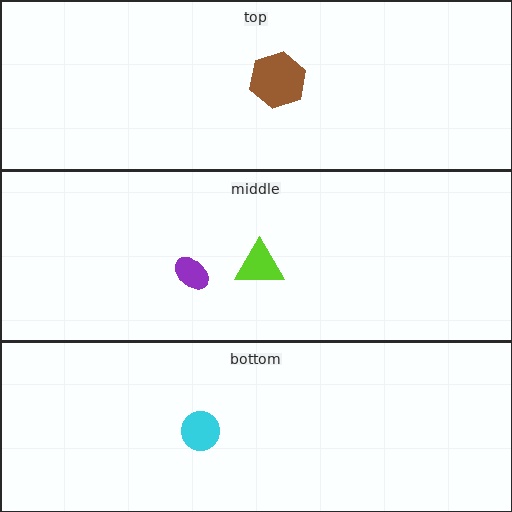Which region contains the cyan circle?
The bottom region.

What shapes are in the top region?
The brown hexagon.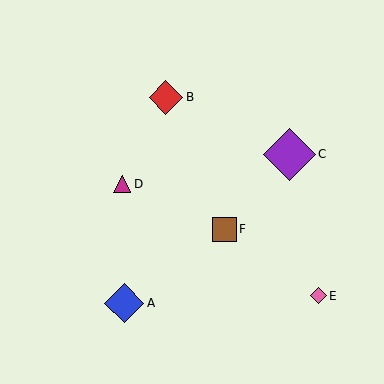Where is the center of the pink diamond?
The center of the pink diamond is at (318, 296).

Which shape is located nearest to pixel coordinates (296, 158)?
The purple diamond (labeled C) at (289, 154) is nearest to that location.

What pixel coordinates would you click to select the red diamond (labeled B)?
Click at (166, 98) to select the red diamond B.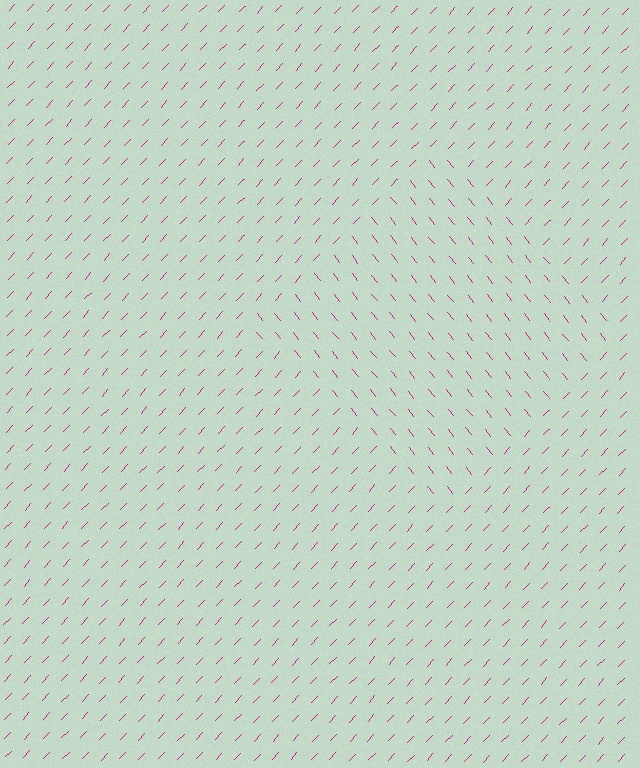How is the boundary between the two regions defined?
The boundary is defined purely by a change in line orientation (approximately 82 degrees difference). All lines are the same color and thickness.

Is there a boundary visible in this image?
Yes, there is a texture boundary formed by a change in line orientation.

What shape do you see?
I see a diamond.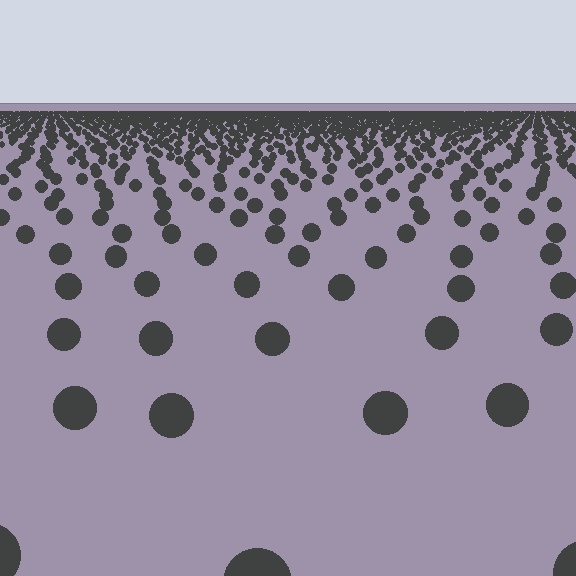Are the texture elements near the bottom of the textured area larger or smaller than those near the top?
Larger. Near the bottom, elements are closer to the viewer and appear at a bigger on-screen size.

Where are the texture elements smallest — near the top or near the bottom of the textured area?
Near the top.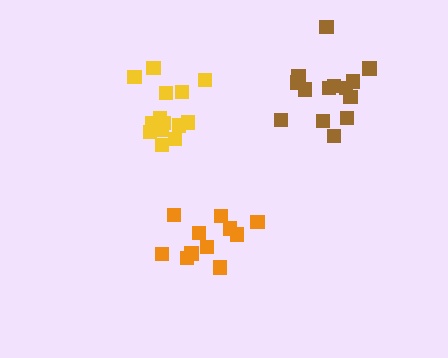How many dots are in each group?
Group 1: 14 dots, Group 2: 14 dots, Group 3: 11 dots (39 total).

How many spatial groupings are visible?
There are 3 spatial groupings.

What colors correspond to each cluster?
The clusters are colored: yellow, brown, orange.